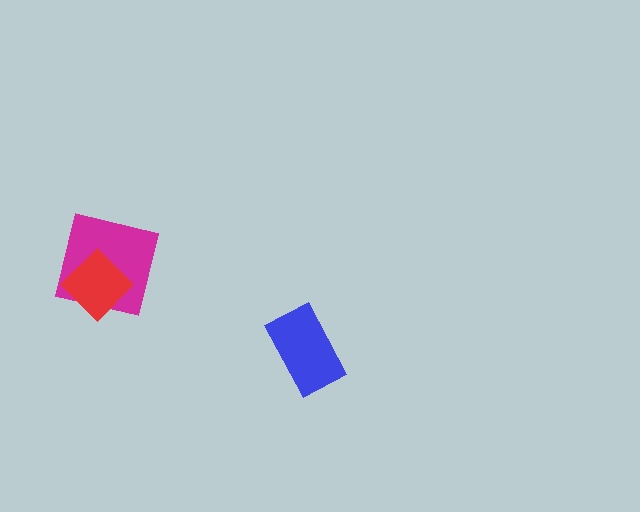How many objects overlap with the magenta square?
1 object overlaps with the magenta square.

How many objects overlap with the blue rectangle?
0 objects overlap with the blue rectangle.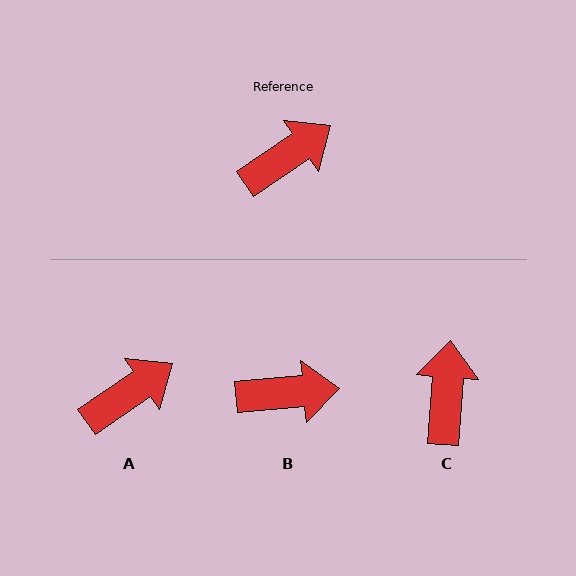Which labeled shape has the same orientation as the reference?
A.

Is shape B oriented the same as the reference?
No, it is off by about 30 degrees.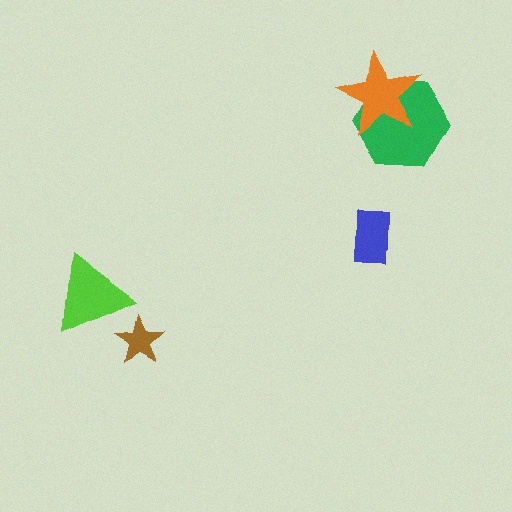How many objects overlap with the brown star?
1 object overlaps with the brown star.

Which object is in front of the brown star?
The lime triangle is in front of the brown star.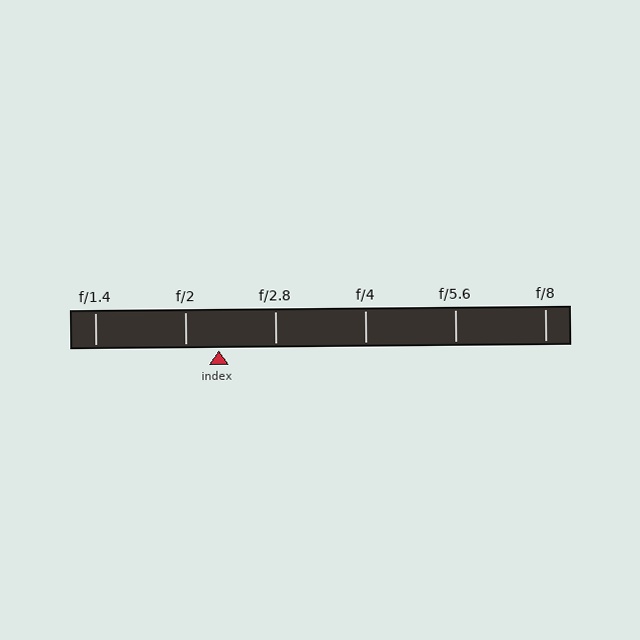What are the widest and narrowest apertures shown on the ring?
The widest aperture shown is f/1.4 and the narrowest is f/8.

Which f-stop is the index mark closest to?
The index mark is closest to f/2.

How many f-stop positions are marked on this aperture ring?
There are 6 f-stop positions marked.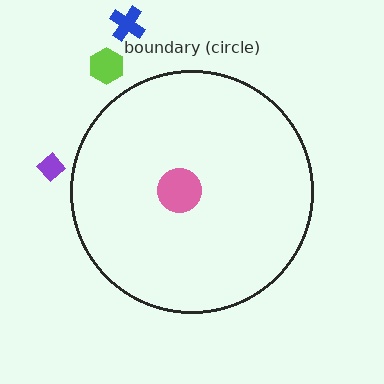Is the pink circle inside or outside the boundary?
Inside.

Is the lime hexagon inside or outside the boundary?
Outside.